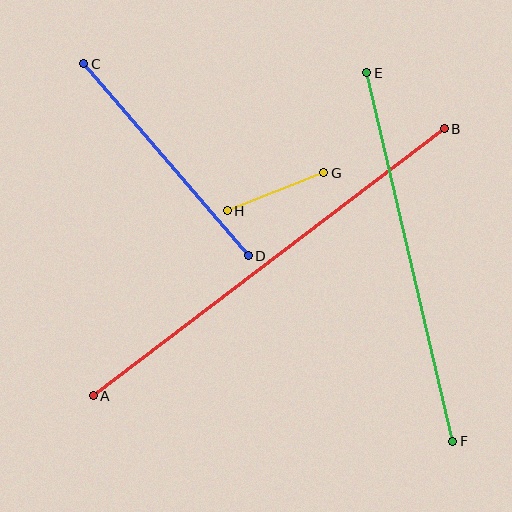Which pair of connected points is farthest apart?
Points A and B are farthest apart.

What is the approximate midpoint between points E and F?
The midpoint is at approximately (410, 257) pixels.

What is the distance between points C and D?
The distance is approximately 253 pixels.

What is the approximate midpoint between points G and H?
The midpoint is at approximately (275, 192) pixels.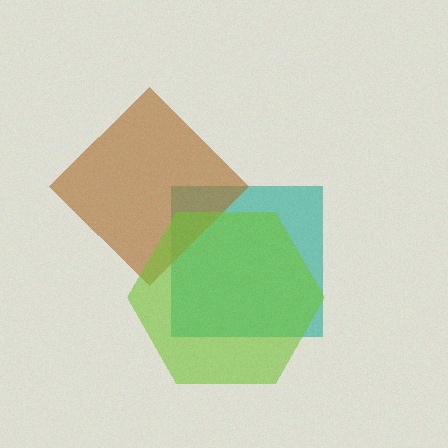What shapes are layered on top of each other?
The layered shapes are: a teal square, a brown diamond, a lime hexagon.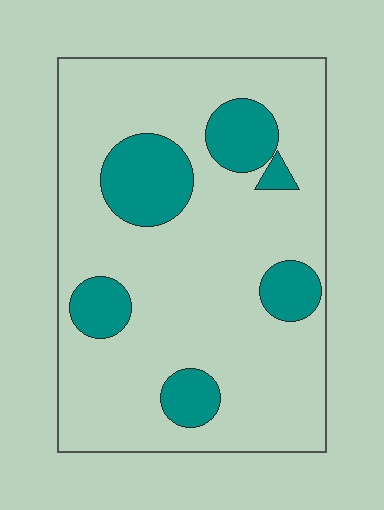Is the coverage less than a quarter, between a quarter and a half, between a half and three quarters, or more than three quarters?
Less than a quarter.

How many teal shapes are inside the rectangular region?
6.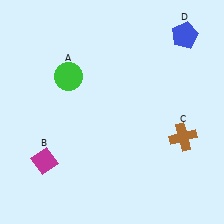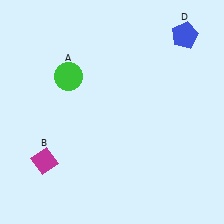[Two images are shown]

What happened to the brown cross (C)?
The brown cross (C) was removed in Image 2. It was in the bottom-right area of Image 1.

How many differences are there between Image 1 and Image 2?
There is 1 difference between the two images.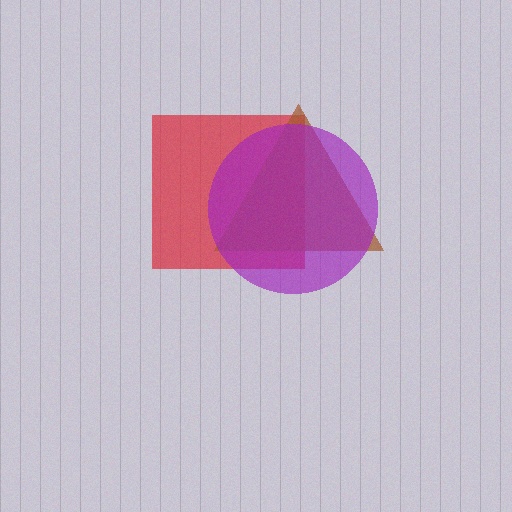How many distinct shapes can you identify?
There are 3 distinct shapes: a red square, a brown triangle, a purple circle.